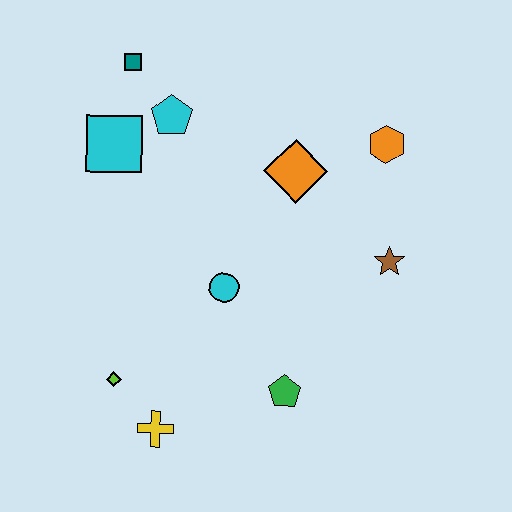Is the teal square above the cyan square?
Yes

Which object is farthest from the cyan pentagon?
The yellow cross is farthest from the cyan pentagon.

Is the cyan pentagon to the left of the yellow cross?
No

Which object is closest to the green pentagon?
The cyan circle is closest to the green pentagon.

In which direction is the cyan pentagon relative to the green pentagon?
The cyan pentagon is above the green pentagon.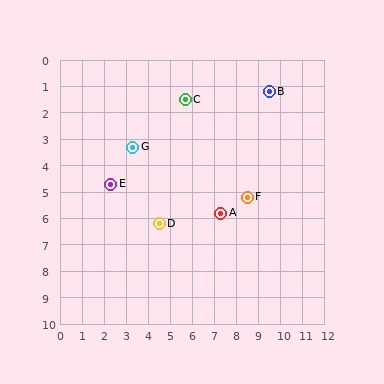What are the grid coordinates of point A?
Point A is at approximately (7.3, 5.8).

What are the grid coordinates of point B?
Point B is at approximately (9.5, 1.2).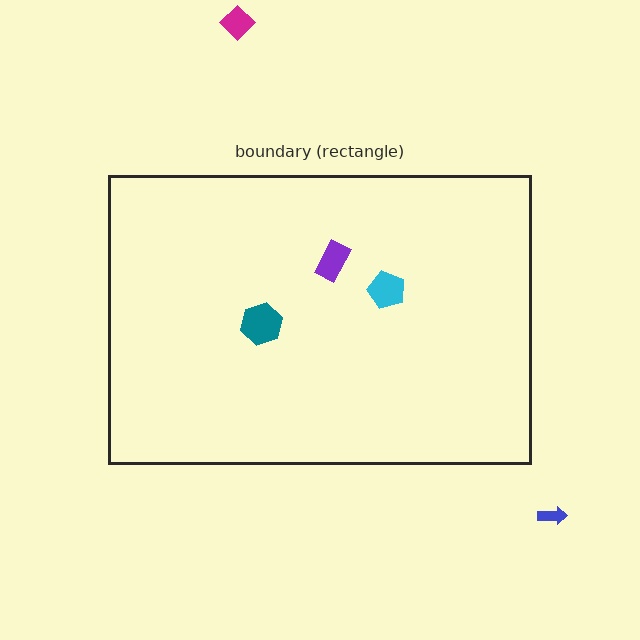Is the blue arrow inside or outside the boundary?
Outside.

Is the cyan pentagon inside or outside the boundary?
Inside.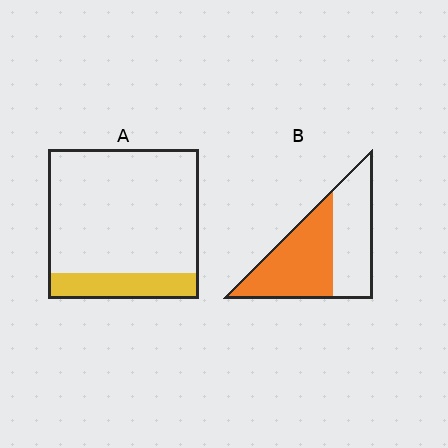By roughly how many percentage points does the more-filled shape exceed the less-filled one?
By roughly 35 percentage points (B over A).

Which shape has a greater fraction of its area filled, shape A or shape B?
Shape B.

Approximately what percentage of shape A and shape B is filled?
A is approximately 15% and B is approximately 55%.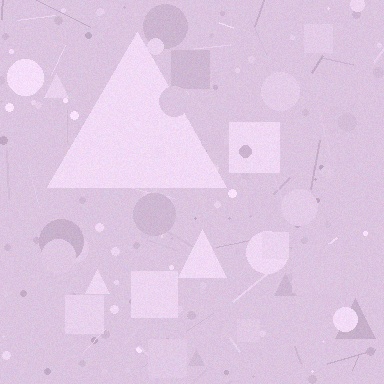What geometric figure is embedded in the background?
A triangle is embedded in the background.